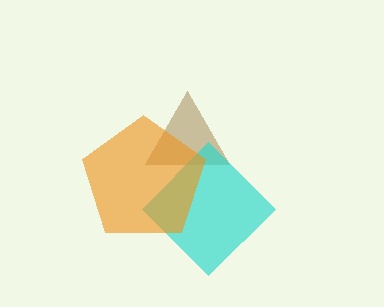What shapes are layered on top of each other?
The layered shapes are: a brown triangle, a cyan diamond, an orange pentagon.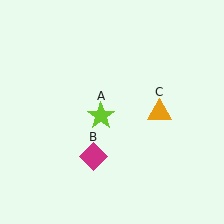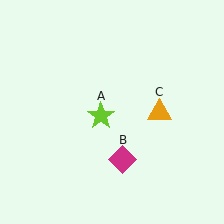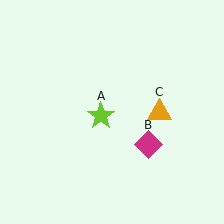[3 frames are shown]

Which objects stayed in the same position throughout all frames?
Lime star (object A) and orange triangle (object C) remained stationary.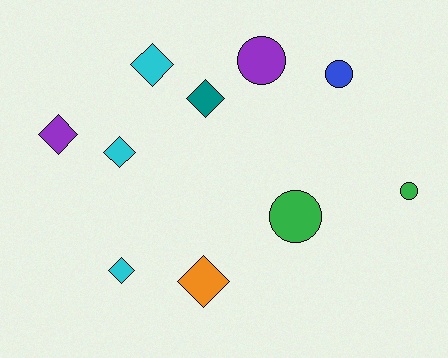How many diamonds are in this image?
There are 6 diamonds.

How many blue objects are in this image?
There is 1 blue object.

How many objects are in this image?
There are 10 objects.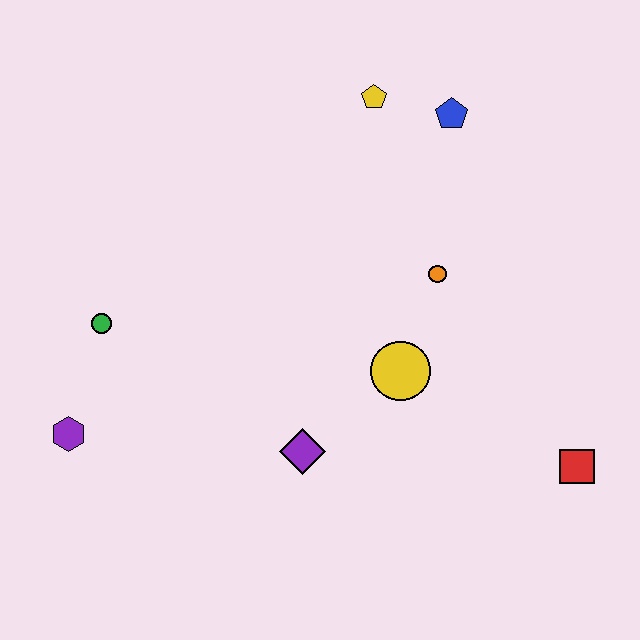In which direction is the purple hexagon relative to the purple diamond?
The purple hexagon is to the left of the purple diamond.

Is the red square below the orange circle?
Yes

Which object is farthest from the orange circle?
The purple hexagon is farthest from the orange circle.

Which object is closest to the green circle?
The purple hexagon is closest to the green circle.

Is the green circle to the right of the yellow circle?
No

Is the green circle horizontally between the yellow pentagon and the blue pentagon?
No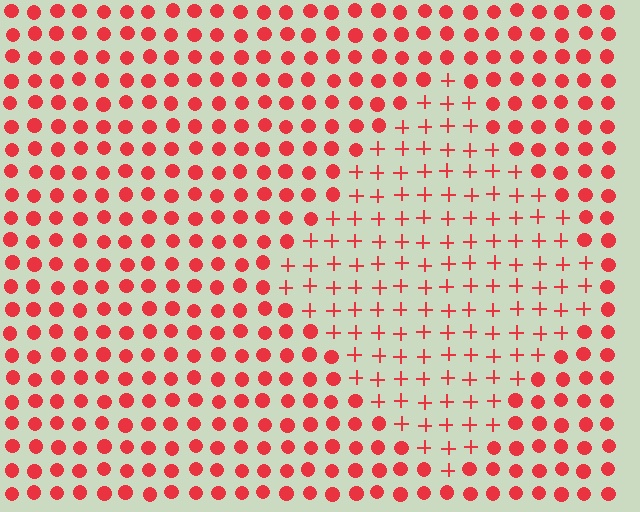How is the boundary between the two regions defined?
The boundary is defined by a change in element shape: plus signs inside vs. circles outside. All elements share the same color and spacing.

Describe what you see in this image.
The image is filled with small red elements arranged in a uniform grid. A diamond-shaped region contains plus signs, while the surrounding area contains circles. The boundary is defined purely by the change in element shape.